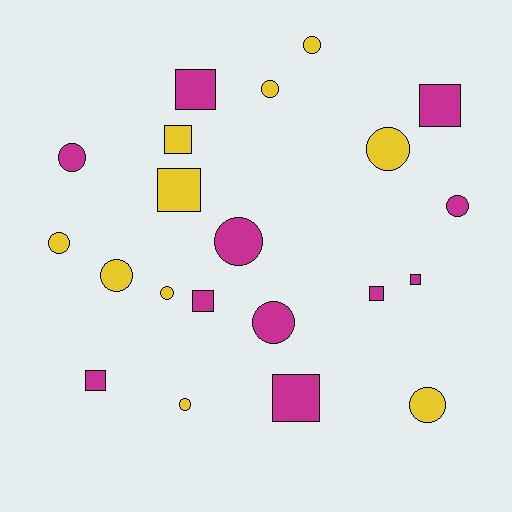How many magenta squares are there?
There are 7 magenta squares.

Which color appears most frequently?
Magenta, with 11 objects.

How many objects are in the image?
There are 21 objects.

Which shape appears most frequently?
Circle, with 12 objects.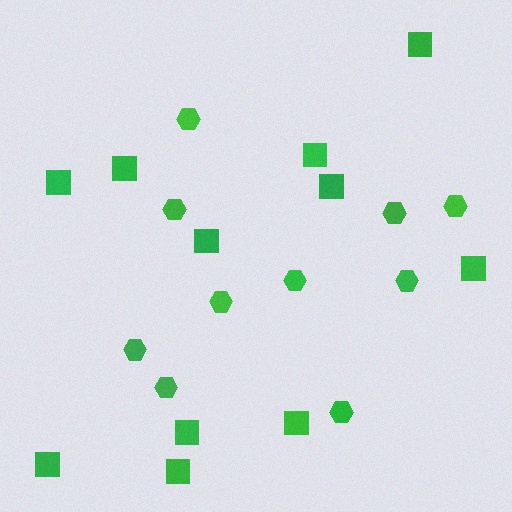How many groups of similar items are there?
There are 2 groups: one group of hexagons (10) and one group of squares (11).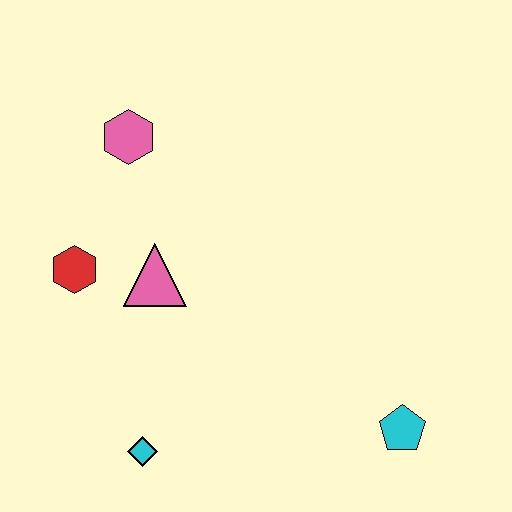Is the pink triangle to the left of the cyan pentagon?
Yes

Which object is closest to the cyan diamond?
The pink triangle is closest to the cyan diamond.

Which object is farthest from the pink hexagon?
The cyan pentagon is farthest from the pink hexagon.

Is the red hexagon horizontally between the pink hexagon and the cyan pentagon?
No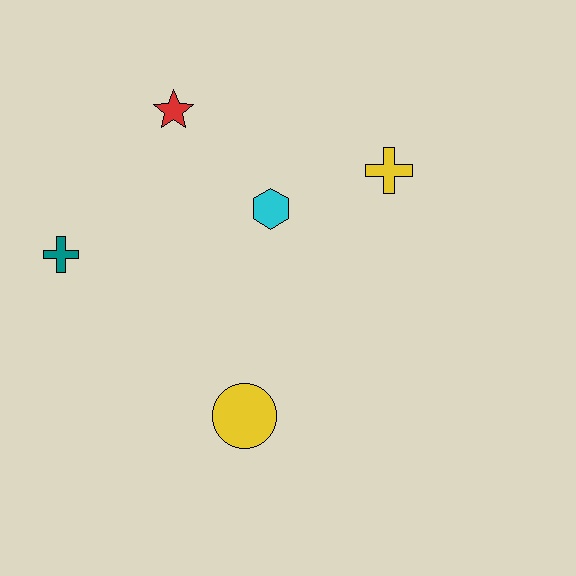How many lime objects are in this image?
There are no lime objects.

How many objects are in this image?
There are 5 objects.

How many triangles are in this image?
There are no triangles.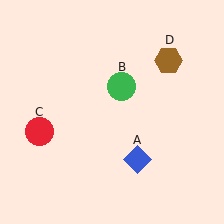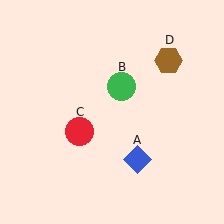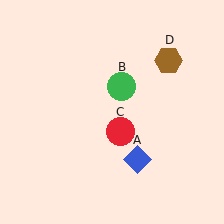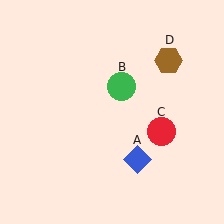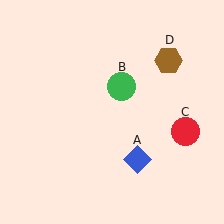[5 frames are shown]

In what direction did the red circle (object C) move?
The red circle (object C) moved right.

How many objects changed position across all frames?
1 object changed position: red circle (object C).